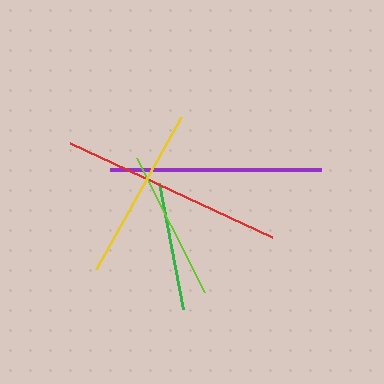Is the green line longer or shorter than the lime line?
The lime line is longer than the green line.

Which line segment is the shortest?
The green line is the shortest at approximately 128 pixels.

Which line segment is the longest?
The red line is the longest at approximately 223 pixels.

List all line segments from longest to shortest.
From longest to shortest: red, purple, yellow, lime, green.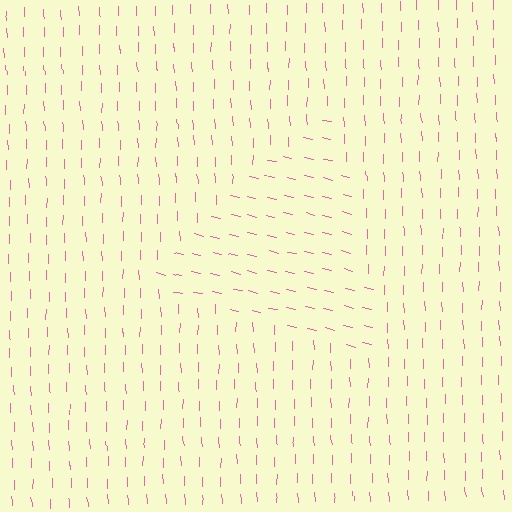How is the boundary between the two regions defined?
The boundary is defined purely by a change in line orientation (approximately 76 degrees difference). All lines are the same color and thickness.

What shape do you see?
I see a triangle.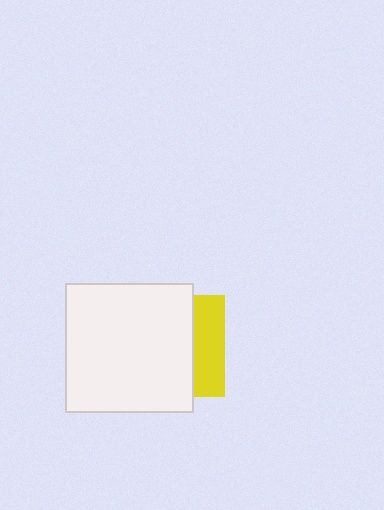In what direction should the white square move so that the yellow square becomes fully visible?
The white square should move left. That is the shortest direction to clear the overlap and leave the yellow square fully visible.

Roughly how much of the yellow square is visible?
A small part of it is visible (roughly 31%).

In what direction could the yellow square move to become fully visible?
The yellow square could move right. That would shift it out from behind the white square entirely.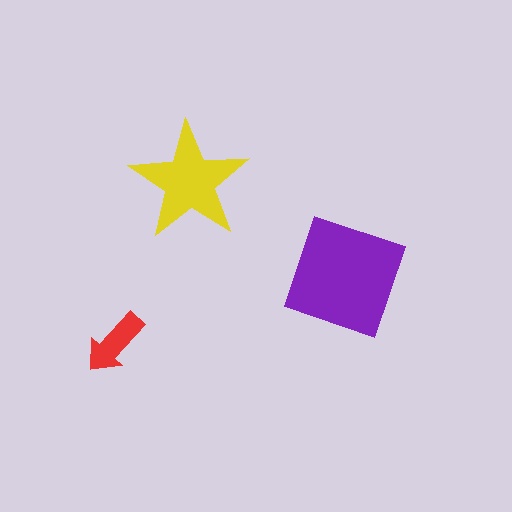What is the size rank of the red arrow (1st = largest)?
3rd.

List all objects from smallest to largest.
The red arrow, the yellow star, the purple square.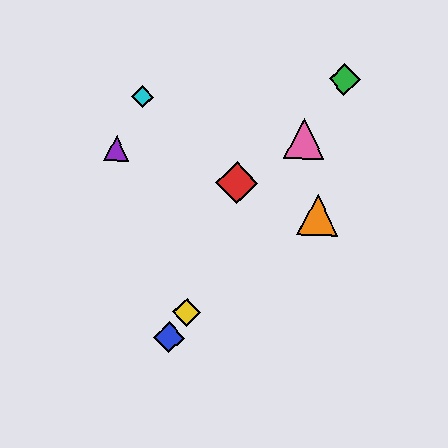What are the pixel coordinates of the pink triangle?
The pink triangle is at (304, 139).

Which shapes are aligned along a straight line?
The blue diamond, the green diamond, the yellow diamond, the pink triangle are aligned along a straight line.